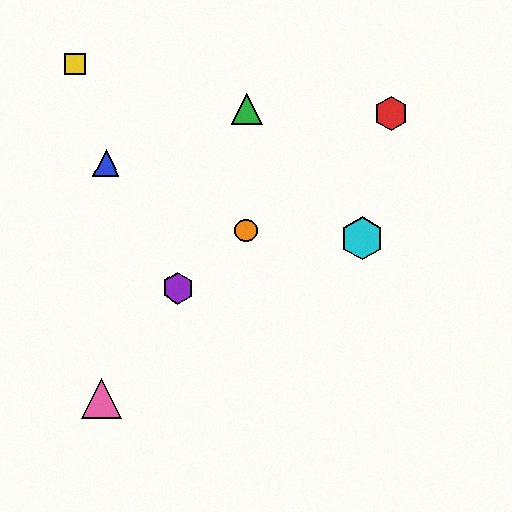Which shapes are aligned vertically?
The green triangle, the orange circle are aligned vertically.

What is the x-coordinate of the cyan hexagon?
The cyan hexagon is at x≈362.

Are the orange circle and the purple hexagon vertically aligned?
No, the orange circle is at x≈246 and the purple hexagon is at x≈178.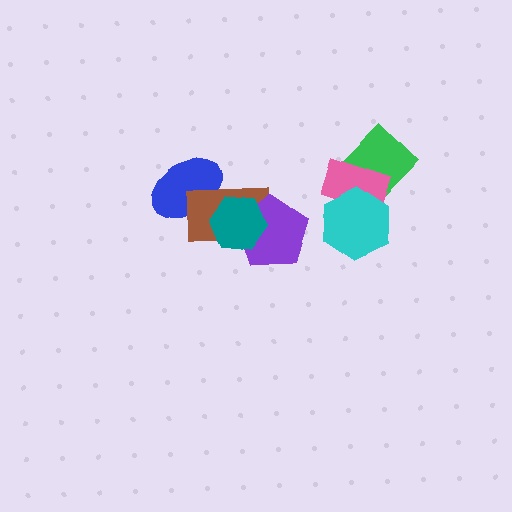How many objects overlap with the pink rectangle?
2 objects overlap with the pink rectangle.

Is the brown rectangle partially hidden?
Yes, it is partially covered by another shape.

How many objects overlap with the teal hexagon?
2 objects overlap with the teal hexagon.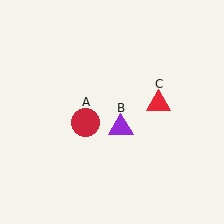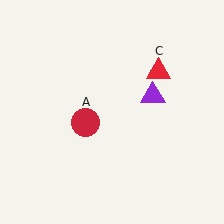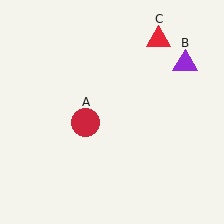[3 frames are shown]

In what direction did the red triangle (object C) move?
The red triangle (object C) moved up.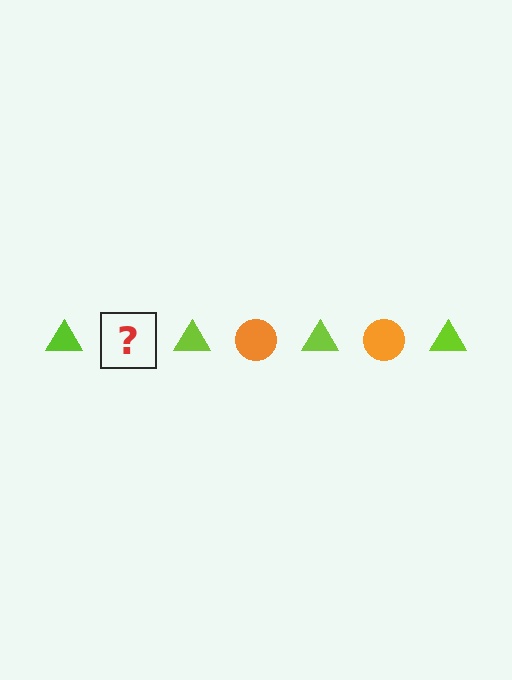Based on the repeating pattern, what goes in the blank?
The blank should be an orange circle.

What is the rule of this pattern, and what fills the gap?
The rule is that the pattern alternates between lime triangle and orange circle. The gap should be filled with an orange circle.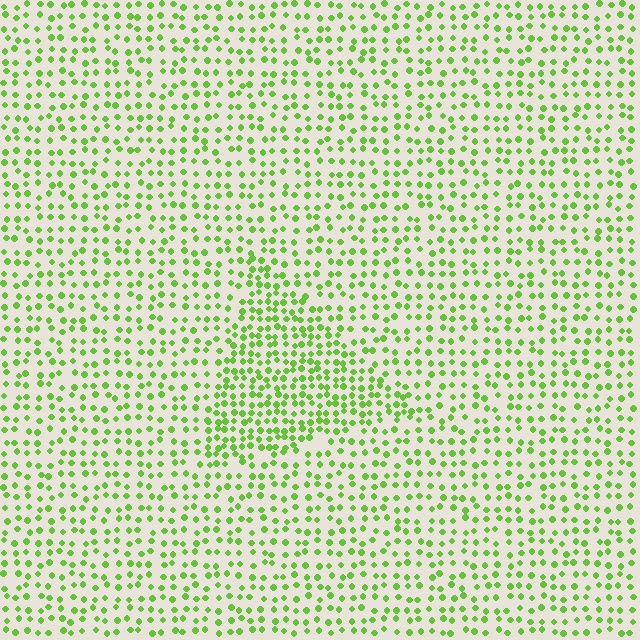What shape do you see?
I see a triangle.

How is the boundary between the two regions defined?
The boundary is defined by a change in element density (approximately 1.7x ratio). All elements are the same color, size, and shape.